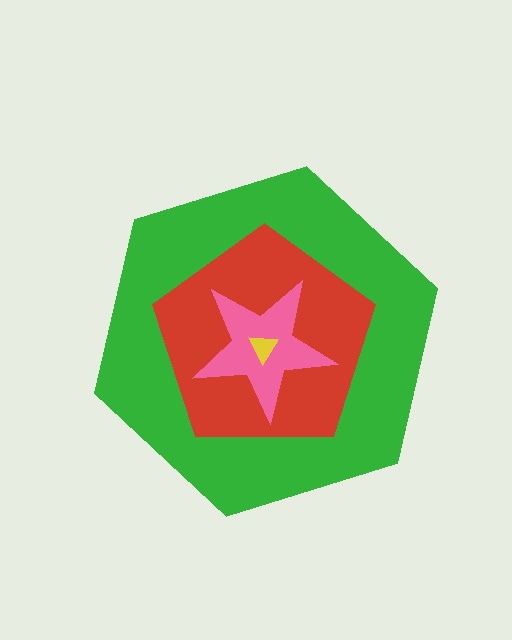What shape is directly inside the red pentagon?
The pink star.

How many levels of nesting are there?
4.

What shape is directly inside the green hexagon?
The red pentagon.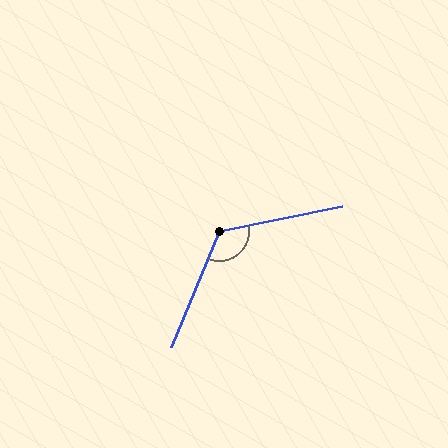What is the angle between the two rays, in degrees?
Approximately 124 degrees.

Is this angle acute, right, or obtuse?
It is obtuse.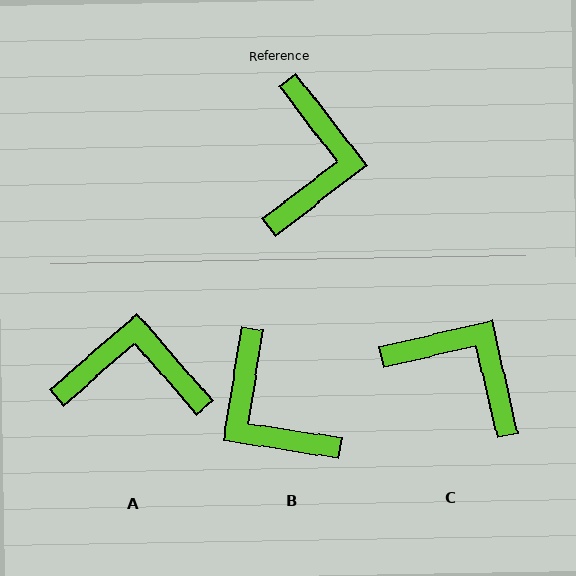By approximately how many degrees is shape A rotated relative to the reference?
Approximately 94 degrees counter-clockwise.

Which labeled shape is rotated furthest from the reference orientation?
B, about 137 degrees away.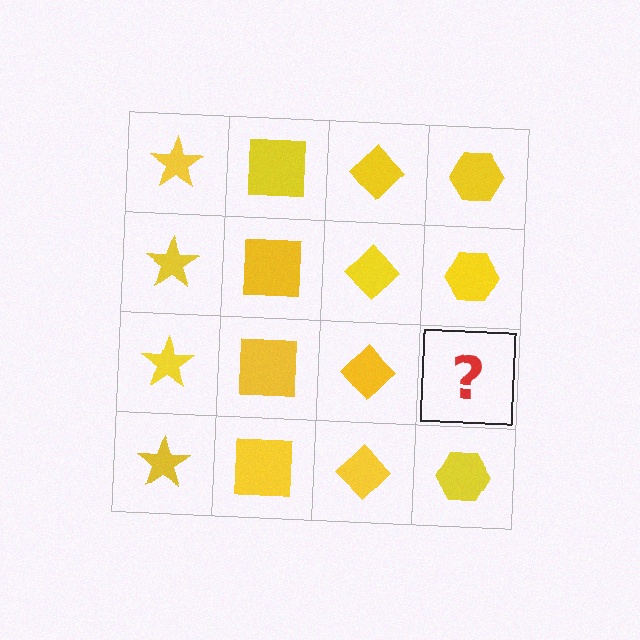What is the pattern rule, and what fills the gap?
The rule is that each column has a consistent shape. The gap should be filled with a yellow hexagon.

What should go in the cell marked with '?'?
The missing cell should contain a yellow hexagon.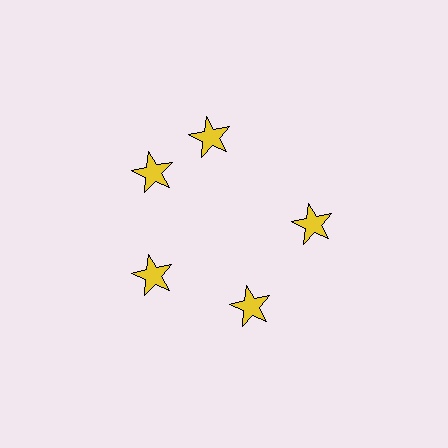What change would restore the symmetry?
The symmetry would be restored by rotating it back into even spacing with its neighbors so that all 5 stars sit at equal angles and equal distance from the center.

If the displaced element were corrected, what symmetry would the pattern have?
It would have 5-fold rotational symmetry — the pattern would map onto itself every 72 degrees.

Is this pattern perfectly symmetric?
No. The 5 yellow stars are arranged in a ring, but one element near the 1 o'clock position is rotated out of alignment along the ring, breaking the 5-fold rotational symmetry.